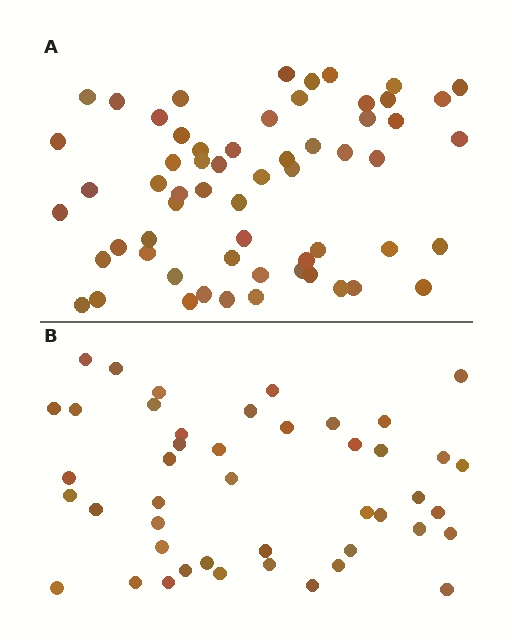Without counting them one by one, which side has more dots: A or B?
Region A (the top region) has more dots.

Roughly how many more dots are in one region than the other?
Region A has approximately 15 more dots than region B.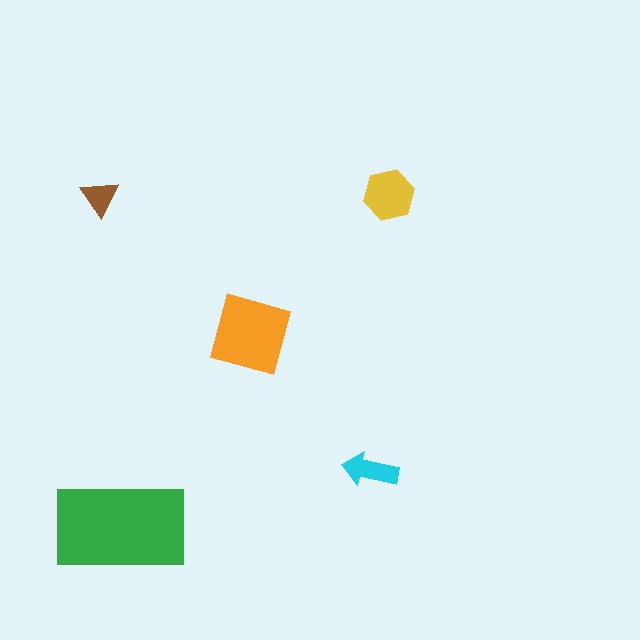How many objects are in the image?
There are 5 objects in the image.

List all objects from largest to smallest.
The green rectangle, the orange diamond, the yellow hexagon, the cyan arrow, the brown triangle.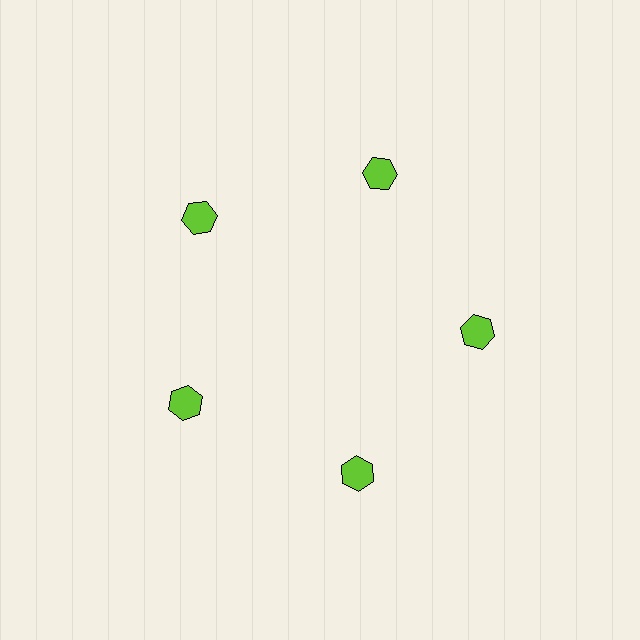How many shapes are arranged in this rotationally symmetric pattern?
There are 5 shapes, arranged in 5 groups of 1.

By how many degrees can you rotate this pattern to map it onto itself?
The pattern maps onto itself every 72 degrees of rotation.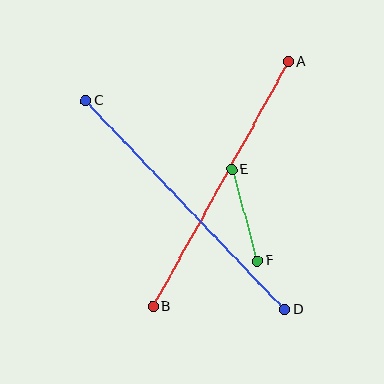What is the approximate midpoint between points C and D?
The midpoint is at approximately (185, 205) pixels.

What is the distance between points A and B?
The distance is approximately 280 pixels.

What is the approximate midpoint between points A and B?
The midpoint is at approximately (221, 184) pixels.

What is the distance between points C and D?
The distance is approximately 288 pixels.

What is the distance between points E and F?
The distance is approximately 95 pixels.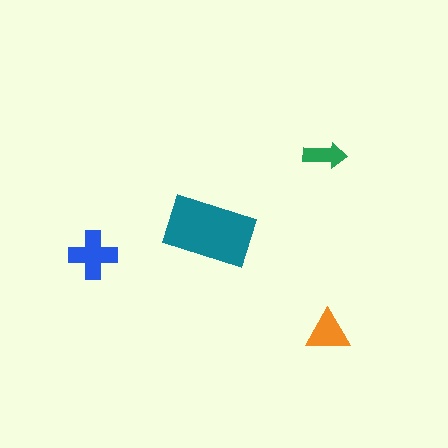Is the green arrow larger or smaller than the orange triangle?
Smaller.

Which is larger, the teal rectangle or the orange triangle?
The teal rectangle.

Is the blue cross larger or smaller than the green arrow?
Larger.